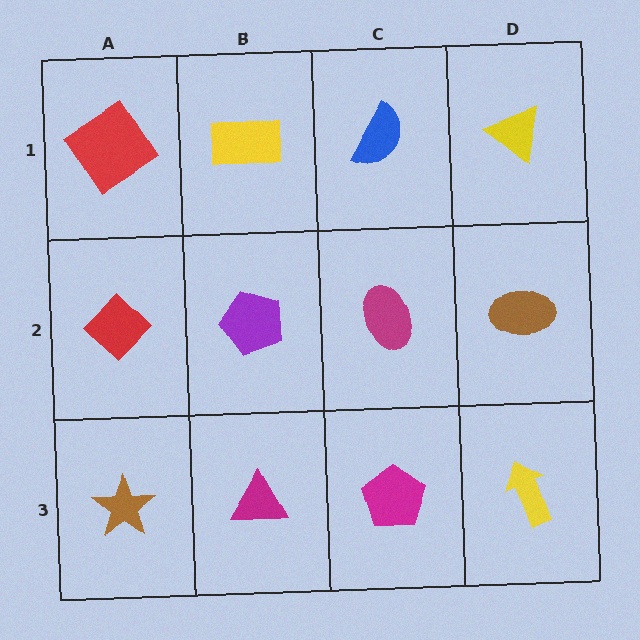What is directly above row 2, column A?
A red diamond.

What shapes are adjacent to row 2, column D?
A yellow triangle (row 1, column D), a yellow arrow (row 3, column D), a magenta ellipse (row 2, column C).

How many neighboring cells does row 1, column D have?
2.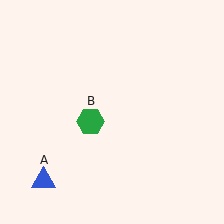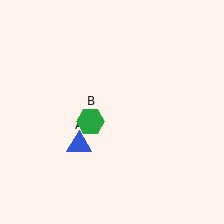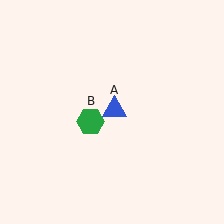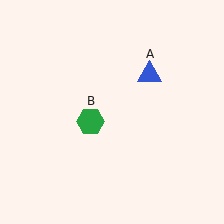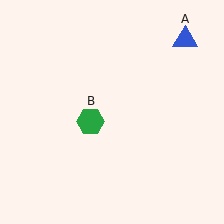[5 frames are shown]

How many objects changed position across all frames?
1 object changed position: blue triangle (object A).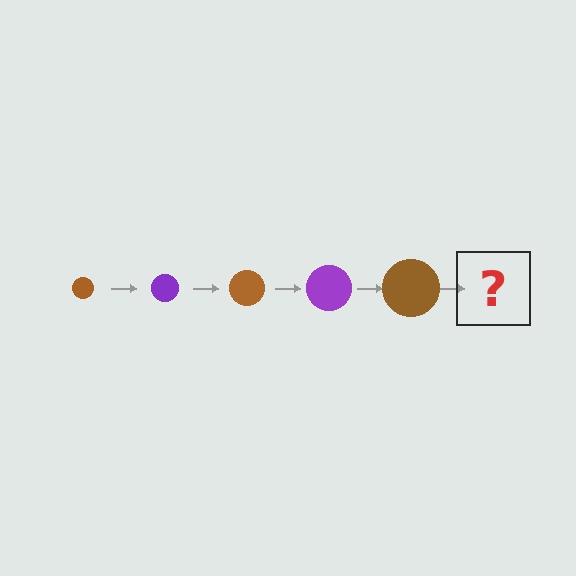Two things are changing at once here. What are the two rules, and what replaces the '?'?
The two rules are that the circle grows larger each step and the color cycles through brown and purple. The '?' should be a purple circle, larger than the previous one.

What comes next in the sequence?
The next element should be a purple circle, larger than the previous one.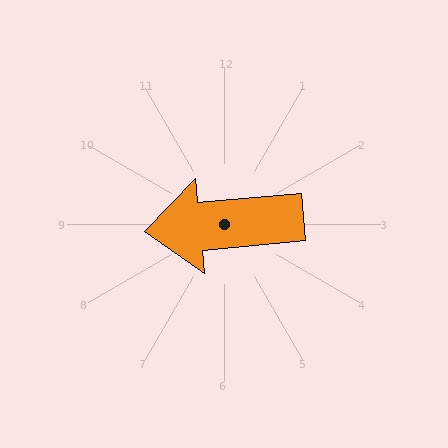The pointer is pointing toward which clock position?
Roughly 9 o'clock.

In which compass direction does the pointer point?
West.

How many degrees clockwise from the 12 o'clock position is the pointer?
Approximately 265 degrees.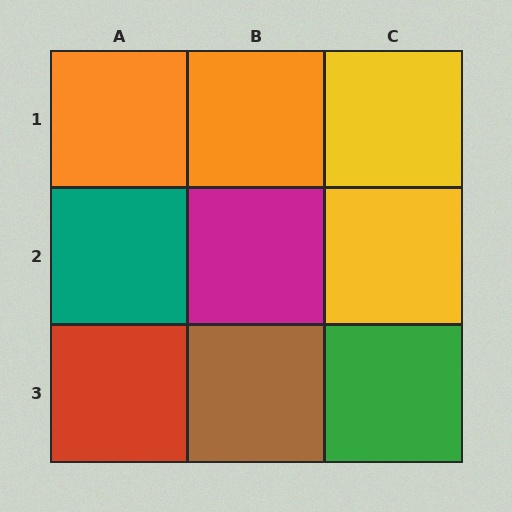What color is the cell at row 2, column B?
Magenta.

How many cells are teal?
1 cell is teal.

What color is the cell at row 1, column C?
Yellow.